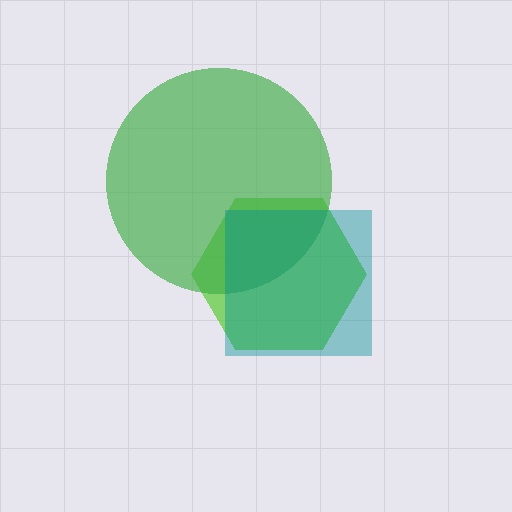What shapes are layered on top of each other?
The layered shapes are: a lime hexagon, a green circle, a teal square.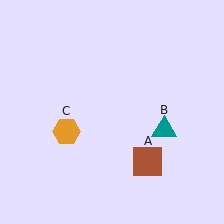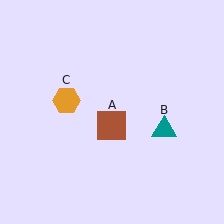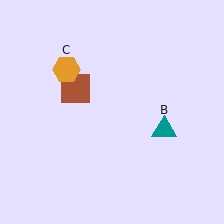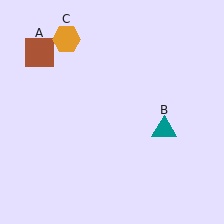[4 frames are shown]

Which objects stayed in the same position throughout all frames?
Teal triangle (object B) remained stationary.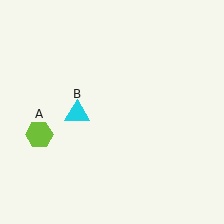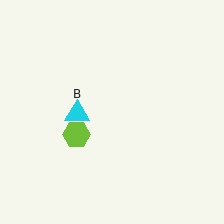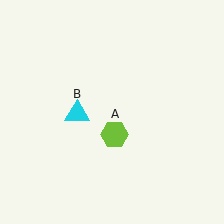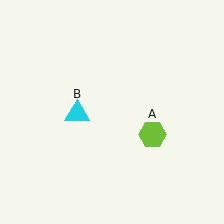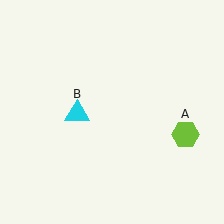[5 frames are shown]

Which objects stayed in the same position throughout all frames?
Cyan triangle (object B) remained stationary.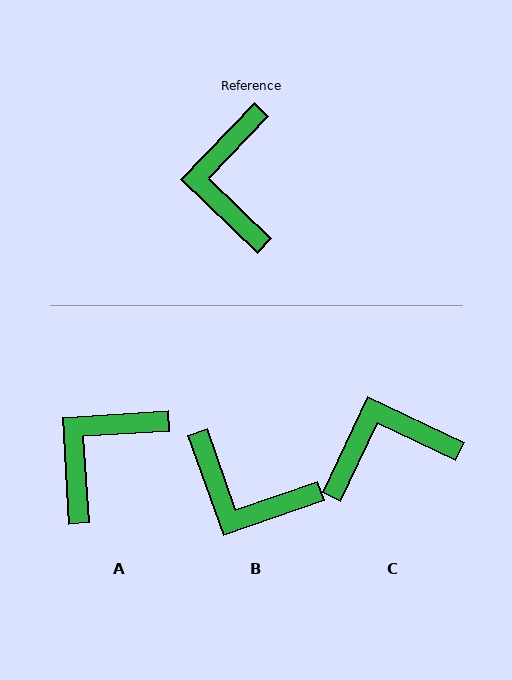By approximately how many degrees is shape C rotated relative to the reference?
Approximately 72 degrees clockwise.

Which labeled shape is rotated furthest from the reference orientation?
C, about 72 degrees away.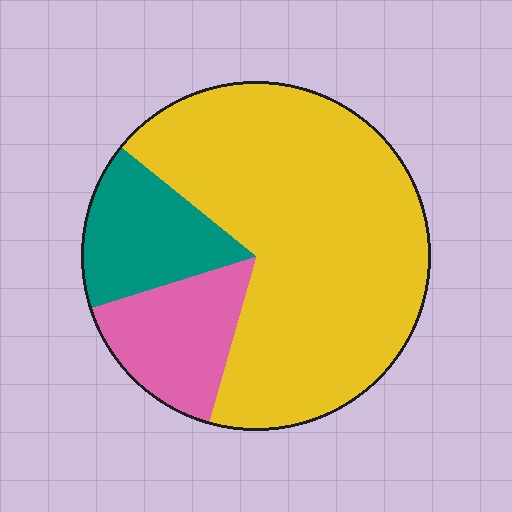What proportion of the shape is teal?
Teal covers about 15% of the shape.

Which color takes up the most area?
Yellow, at roughly 70%.